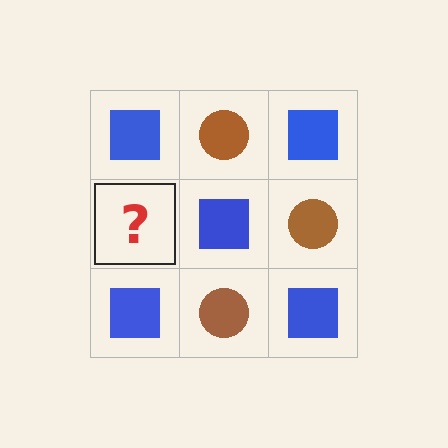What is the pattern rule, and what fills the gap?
The rule is that it alternates blue square and brown circle in a checkerboard pattern. The gap should be filled with a brown circle.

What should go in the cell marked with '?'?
The missing cell should contain a brown circle.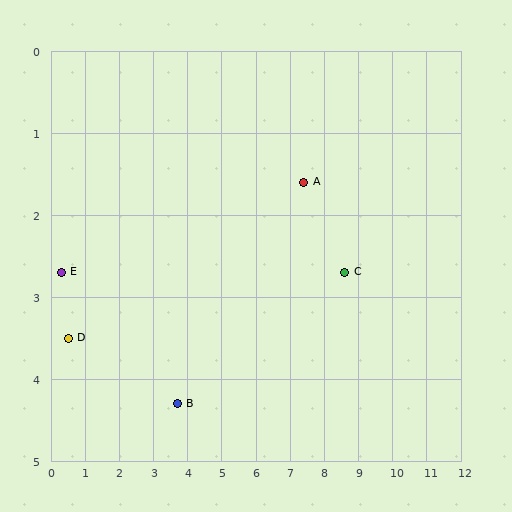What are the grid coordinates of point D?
Point D is at approximately (0.5, 3.5).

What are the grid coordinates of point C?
Point C is at approximately (8.6, 2.7).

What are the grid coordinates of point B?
Point B is at approximately (3.7, 4.3).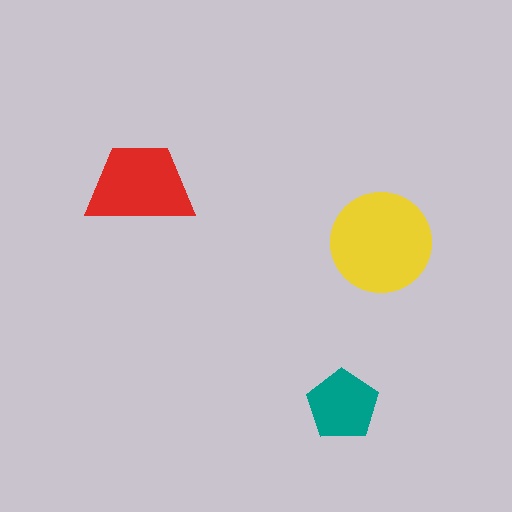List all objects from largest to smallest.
The yellow circle, the red trapezoid, the teal pentagon.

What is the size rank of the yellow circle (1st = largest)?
1st.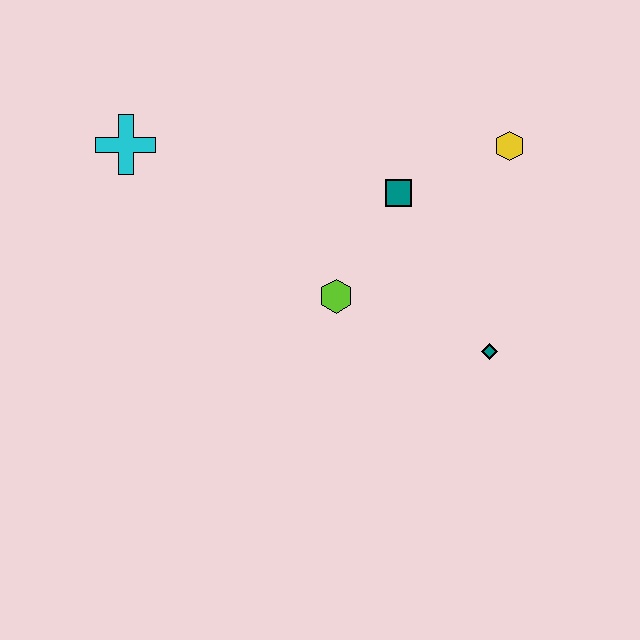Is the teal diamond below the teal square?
Yes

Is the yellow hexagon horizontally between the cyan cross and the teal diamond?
No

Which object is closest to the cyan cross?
The lime hexagon is closest to the cyan cross.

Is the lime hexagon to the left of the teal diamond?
Yes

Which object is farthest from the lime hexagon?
The cyan cross is farthest from the lime hexagon.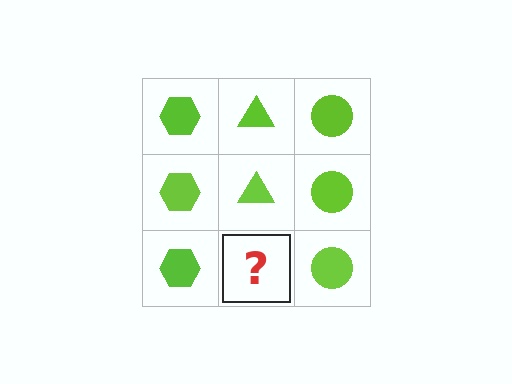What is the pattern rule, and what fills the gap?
The rule is that each column has a consistent shape. The gap should be filled with a lime triangle.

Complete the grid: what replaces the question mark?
The question mark should be replaced with a lime triangle.